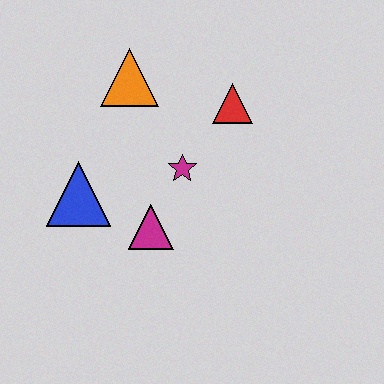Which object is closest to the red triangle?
The magenta star is closest to the red triangle.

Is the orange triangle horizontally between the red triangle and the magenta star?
No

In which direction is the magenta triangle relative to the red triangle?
The magenta triangle is below the red triangle.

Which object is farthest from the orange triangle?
The magenta triangle is farthest from the orange triangle.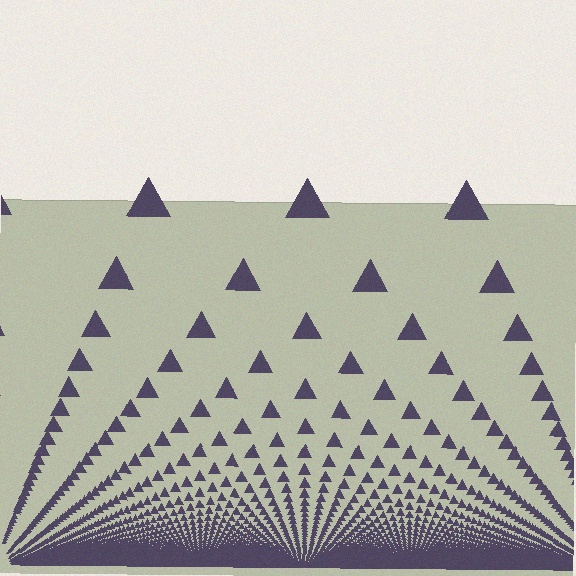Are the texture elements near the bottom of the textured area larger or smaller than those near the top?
Smaller. The gradient is inverted — elements near the bottom are smaller and denser.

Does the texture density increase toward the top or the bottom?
Density increases toward the bottom.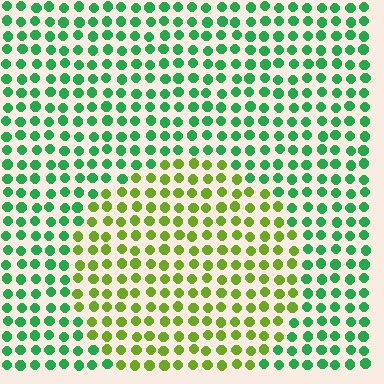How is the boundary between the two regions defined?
The boundary is defined purely by a slight shift in hue (about 50 degrees). Spacing, size, and orientation are identical on both sides.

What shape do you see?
I see a circle.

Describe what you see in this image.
The image is filled with small green elements in a uniform arrangement. A circle-shaped region is visible where the elements are tinted to a slightly different hue, forming a subtle color boundary.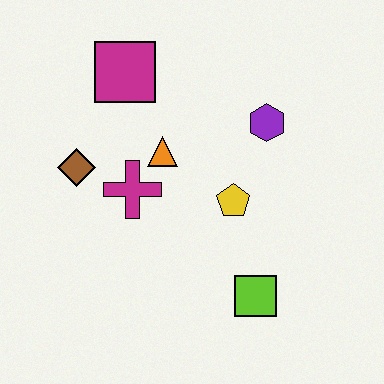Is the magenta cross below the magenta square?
Yes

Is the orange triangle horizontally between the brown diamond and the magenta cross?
No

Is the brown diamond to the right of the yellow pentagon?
No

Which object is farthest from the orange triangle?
The lime square is farthest from the orange triangle.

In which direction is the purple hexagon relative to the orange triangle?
The purple hexagon is to the right of the orange triangle.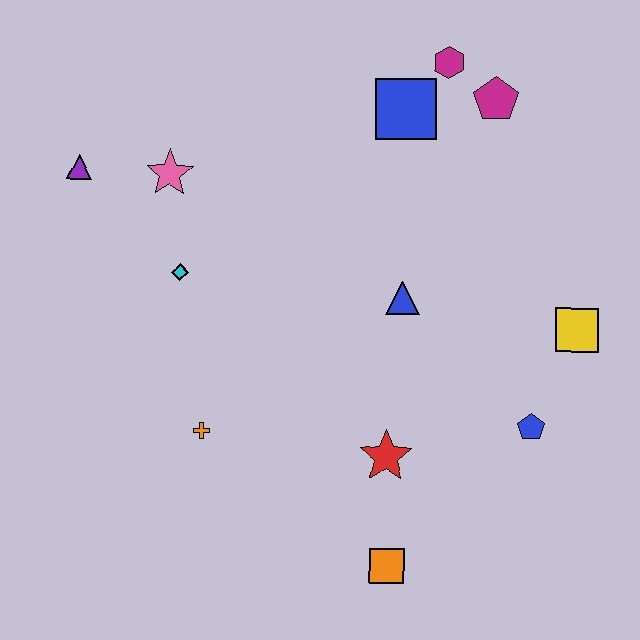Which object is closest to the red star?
The orange square is closest to the red star.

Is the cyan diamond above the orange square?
Yes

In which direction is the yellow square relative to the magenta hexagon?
The yellow square is below the magenta hexagon.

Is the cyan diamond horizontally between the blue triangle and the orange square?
No